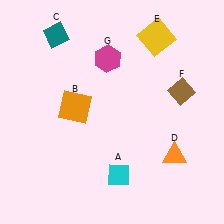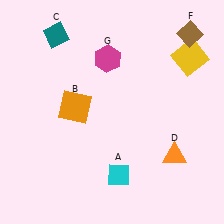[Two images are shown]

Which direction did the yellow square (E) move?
The yellow square (E) moved right.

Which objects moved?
The objects that moved are: the yellow square (E), the brown diamond (F).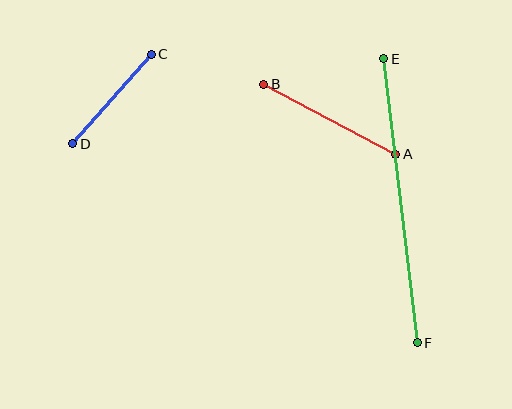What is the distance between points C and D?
The distance is approximately 120 pixels.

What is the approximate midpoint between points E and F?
The midpoint is at approximately (400, 201) pixels.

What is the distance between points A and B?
The distance is approximately 149 pixels.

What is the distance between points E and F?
The distance is approximately 286 pixels.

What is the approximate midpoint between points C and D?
The midpoint is at approximately (112, 99) pixels.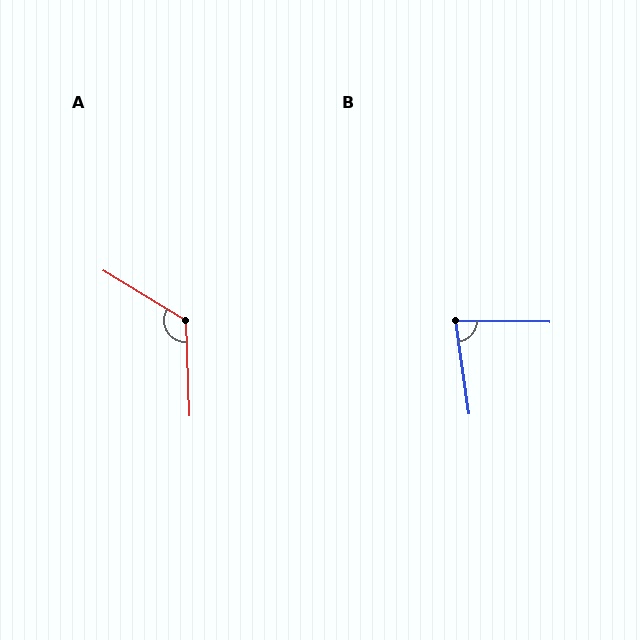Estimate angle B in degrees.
Approximately 81 degrees.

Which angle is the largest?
A, at approximately 124 degrees.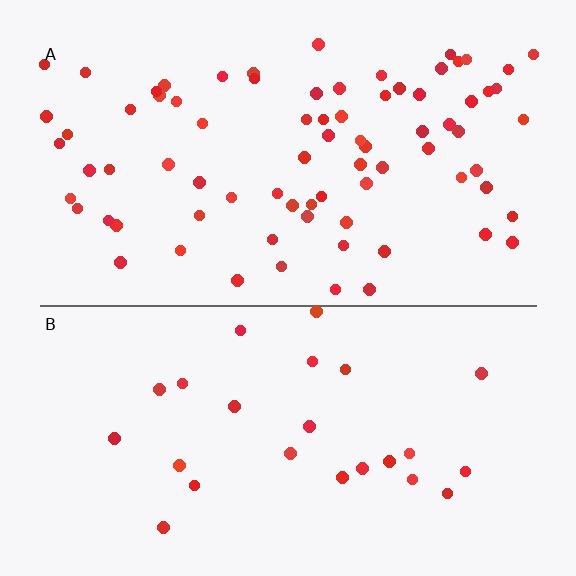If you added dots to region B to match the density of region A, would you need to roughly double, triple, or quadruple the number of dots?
Approximately triple.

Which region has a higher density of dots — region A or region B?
A (the top).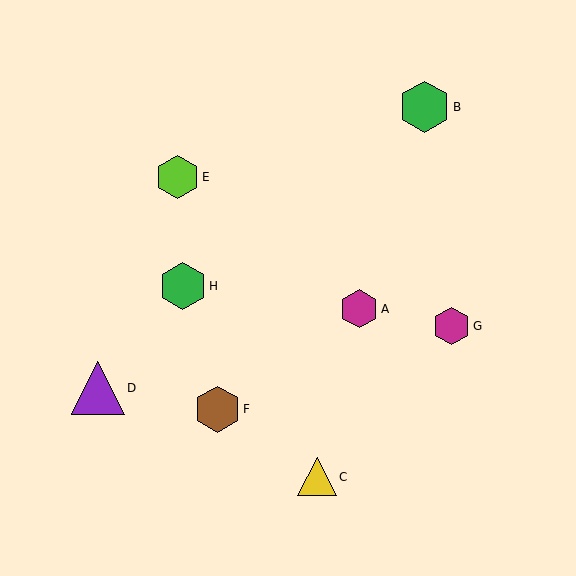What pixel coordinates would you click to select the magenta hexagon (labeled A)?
Click at (359, 309) to select the magenta hexagon A.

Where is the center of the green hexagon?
The center of the green hexagon is at (425, 107).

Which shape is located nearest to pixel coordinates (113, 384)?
The purple triangle (labeled D) at (98, 388) is nearest to that location.